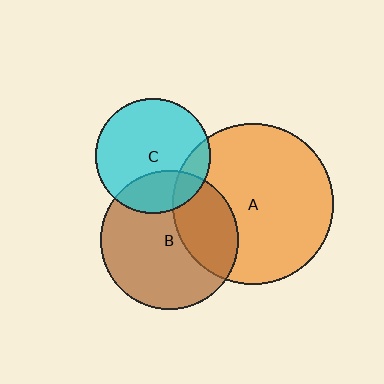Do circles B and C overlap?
Yes.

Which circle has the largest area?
Circle A (orange).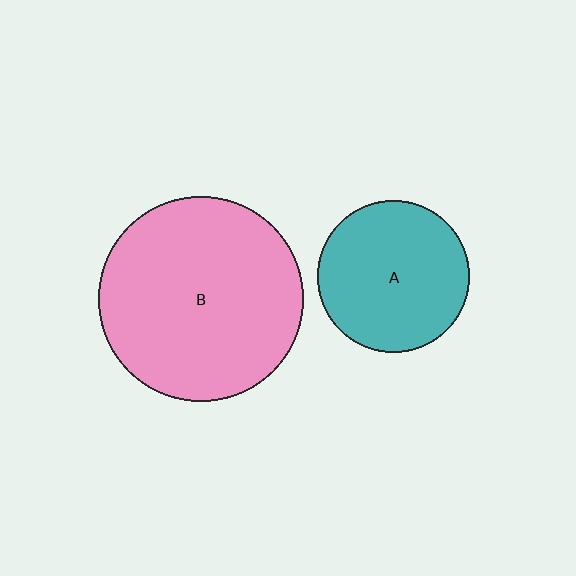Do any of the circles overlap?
No, none of the circles overlap.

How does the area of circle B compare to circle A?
Approximately 1.8 times.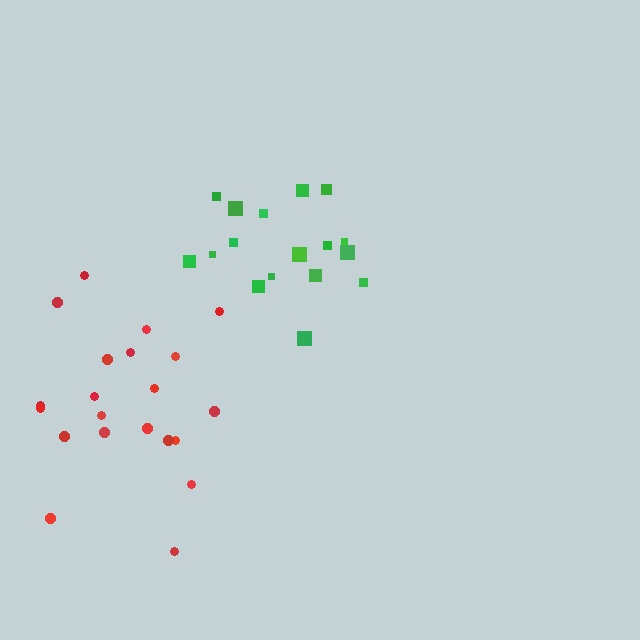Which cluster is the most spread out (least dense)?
Red.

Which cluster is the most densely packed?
Green.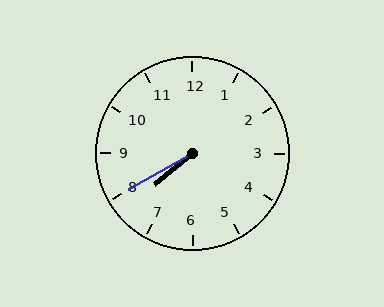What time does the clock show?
7:40.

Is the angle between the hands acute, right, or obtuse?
It is acute.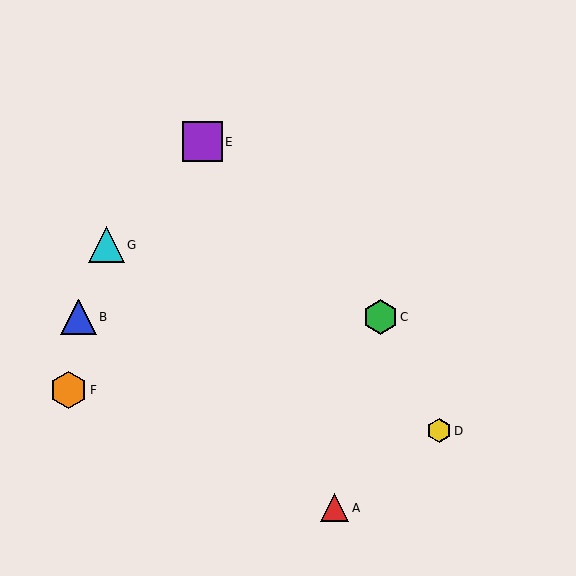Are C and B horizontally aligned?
Yes, both are at y≈317.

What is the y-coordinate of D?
Object D is at y≈431.